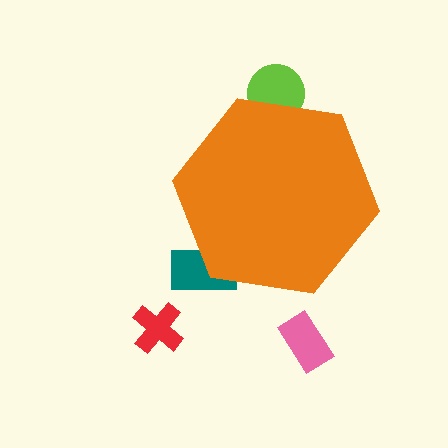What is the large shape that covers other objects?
An orange hexagon.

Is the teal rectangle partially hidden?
Yes, the teal rectangle is partially hidden behind the orange hexagon.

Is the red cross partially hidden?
No, the red cross is fully visible.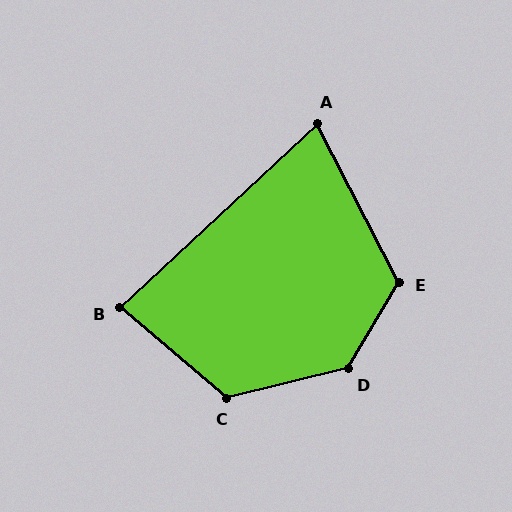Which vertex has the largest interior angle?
D, at approximately 134 degrees.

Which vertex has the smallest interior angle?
A, at approximately 74 degrees.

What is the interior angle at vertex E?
Approximately 122 degrees (obtuse).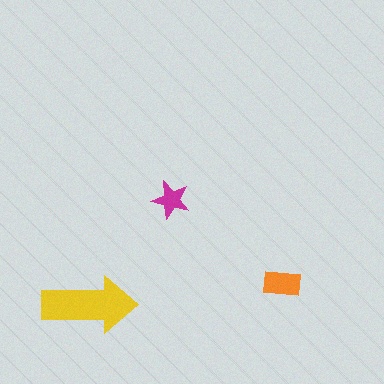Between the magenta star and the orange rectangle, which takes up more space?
The orange rectangle.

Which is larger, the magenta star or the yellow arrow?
The yellow arrow.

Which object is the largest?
The yellow arrow.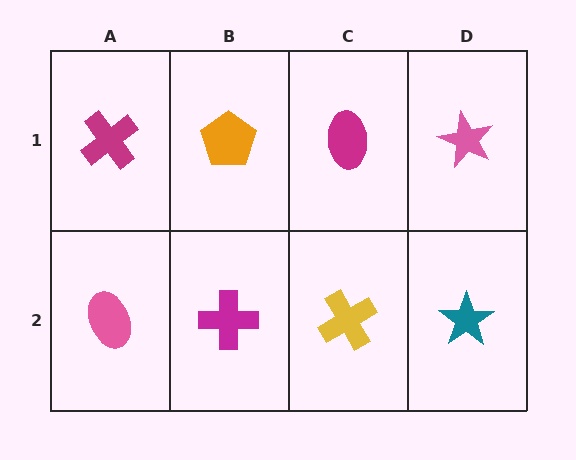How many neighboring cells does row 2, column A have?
2.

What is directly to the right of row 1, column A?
An orange pentagon.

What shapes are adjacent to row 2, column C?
A magenta ellipse (row 1, column C), a magenta cross (row 2, column B), a teal star (row 2, column D).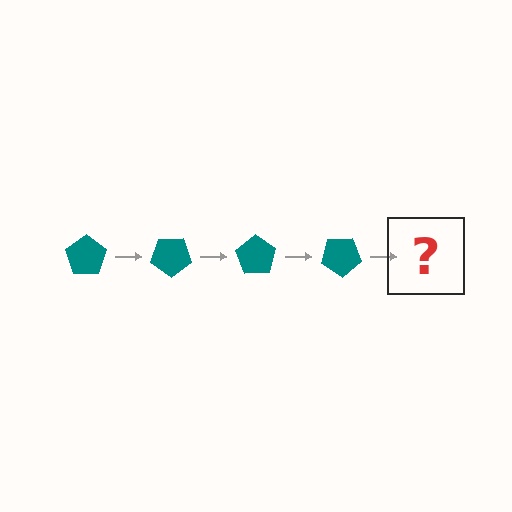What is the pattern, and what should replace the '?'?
The pattern is that the pentagon rotates 35 degrees each step. The '?' should be a teal pentagon rotated 140 degrees.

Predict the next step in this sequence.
The next step is a teal pentagon rotated 140 degrees.